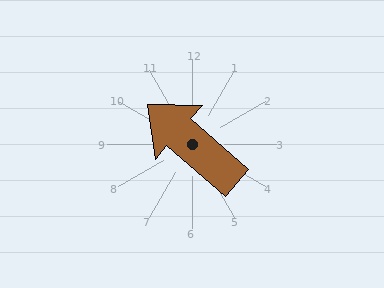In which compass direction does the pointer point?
Northwest.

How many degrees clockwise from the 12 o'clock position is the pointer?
Approximately 311 degrees.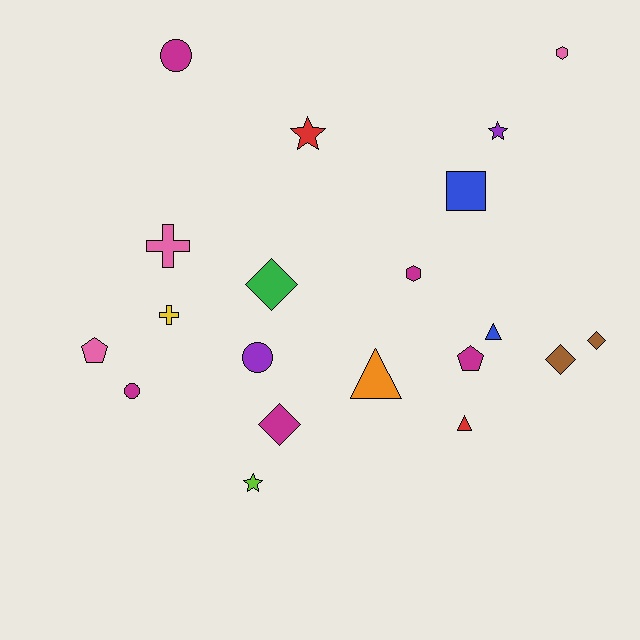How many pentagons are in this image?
There are 2 pentagons.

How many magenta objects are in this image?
There are 5 magenta objects.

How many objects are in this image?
There are 20 objects.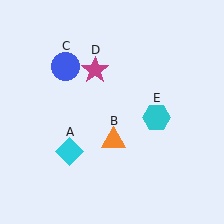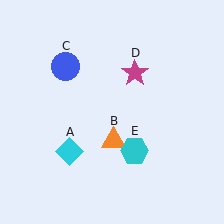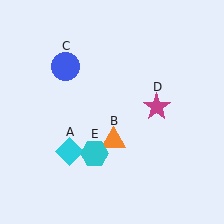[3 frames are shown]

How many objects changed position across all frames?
2 objects changed position: magenta star (object D), cyan hexagon (object E).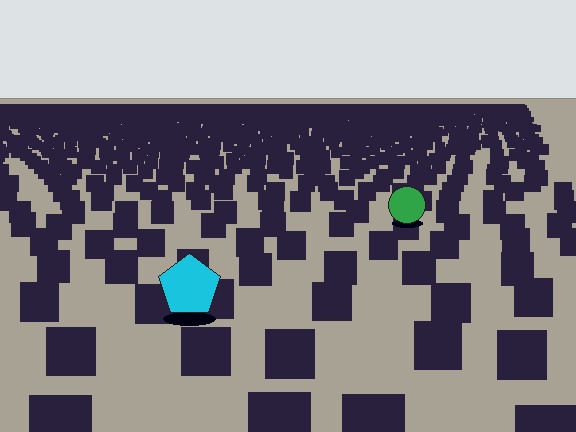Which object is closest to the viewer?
The cyan pentagon is closest. The texture marks near it are larger and more spread out.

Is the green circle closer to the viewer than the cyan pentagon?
No. The cyan pentagon is closer — you can tell from the texture gradient: the ground texture is coarser near it.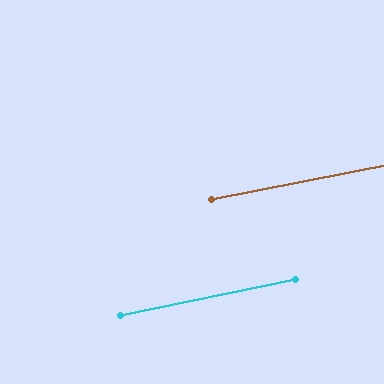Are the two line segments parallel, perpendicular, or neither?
Parallel — their directions differ by only 0.7°.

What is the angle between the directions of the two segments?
Approximately 1 degree.